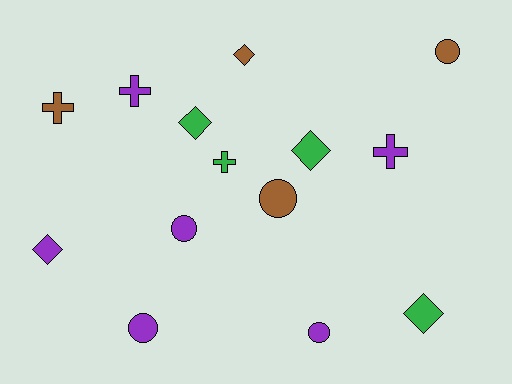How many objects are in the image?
There are 14 objects.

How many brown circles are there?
There are 2 brown circles.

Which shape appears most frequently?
Diamond, with 5 objects.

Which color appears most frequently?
Purple, with 6 objects.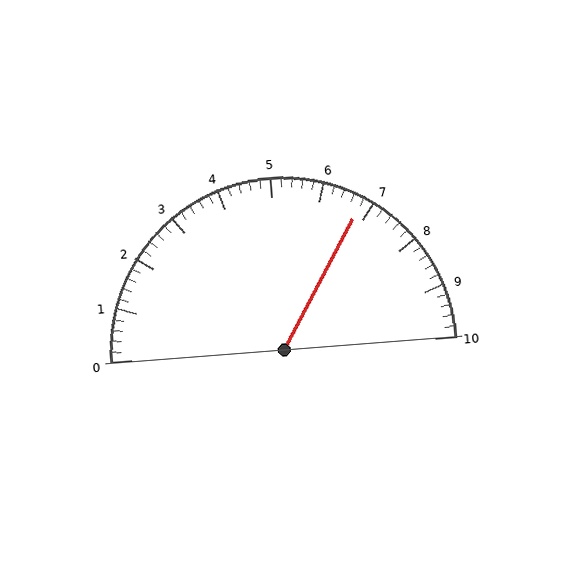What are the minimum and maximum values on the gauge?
The gauge ranges from 0 to 10.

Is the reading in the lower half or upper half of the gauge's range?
The reading is in the upper half of the range (0 to 10).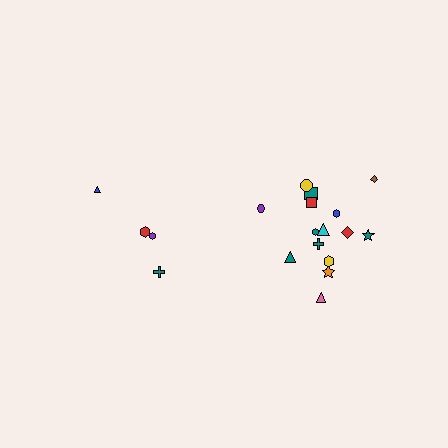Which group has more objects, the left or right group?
The right group.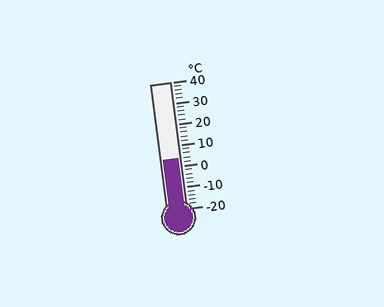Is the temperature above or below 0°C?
The temperature is above 0°C.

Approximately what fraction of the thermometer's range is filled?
The thermometer is filled to approximately 40% of its range.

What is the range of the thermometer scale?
The thermometer scale ranges from -20°C to 40°C.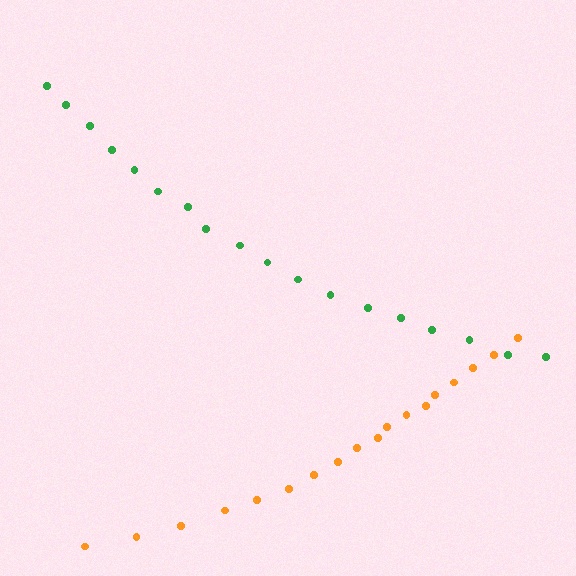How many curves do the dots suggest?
There are 2 distinct paths.